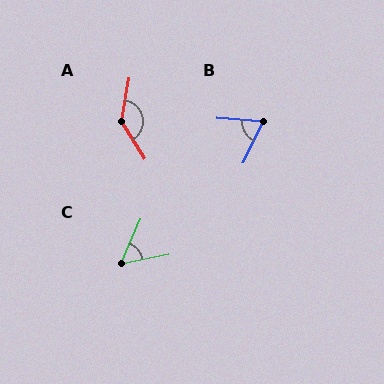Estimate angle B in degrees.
Approximately 68 degrees.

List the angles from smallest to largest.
C (55°), B (68°), A (138°).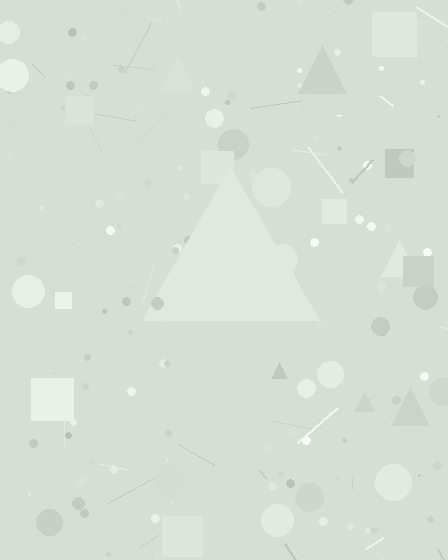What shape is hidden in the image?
A triangle is hidden in the image.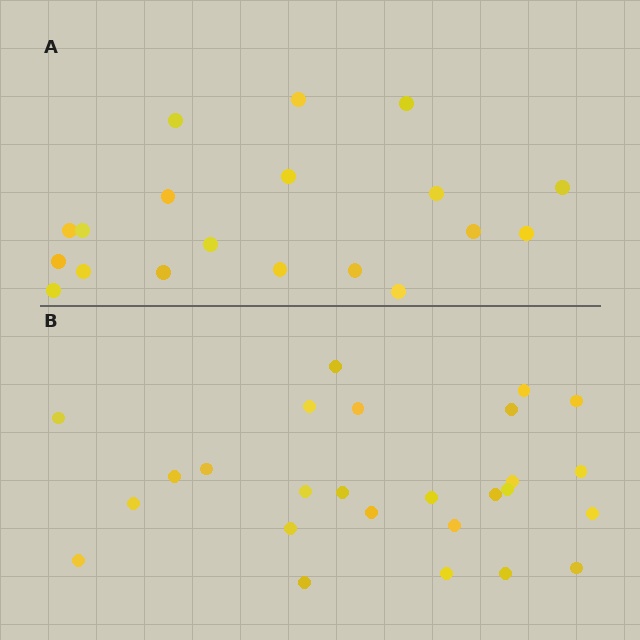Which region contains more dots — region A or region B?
Region B (the bottom region) has more dots.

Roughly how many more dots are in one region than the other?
Region B has roughly 8 or so more dots than region A.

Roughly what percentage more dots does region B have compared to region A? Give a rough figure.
About 35% more.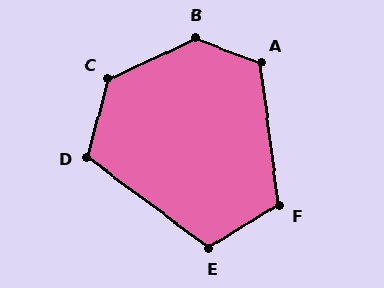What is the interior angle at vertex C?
Approximately 130 degrees (obtuse).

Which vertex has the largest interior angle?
B, at approximately 134 degrees.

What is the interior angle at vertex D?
Approximately 112 degrees (obtuse).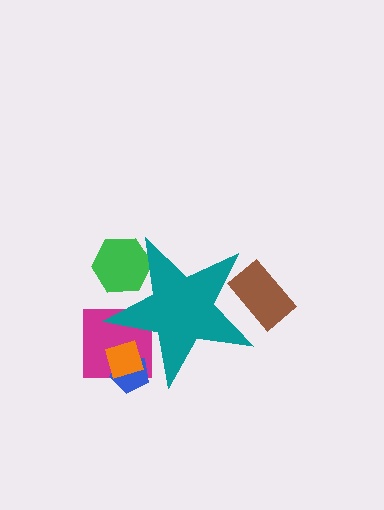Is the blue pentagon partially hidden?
Yes, the blue pentagon is partially hidden behind the teal star.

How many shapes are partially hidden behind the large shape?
6 shapes are partially hidden.